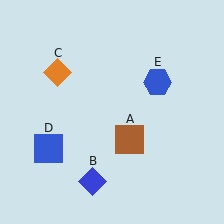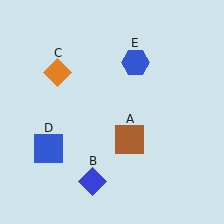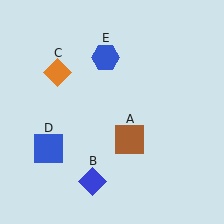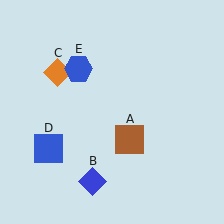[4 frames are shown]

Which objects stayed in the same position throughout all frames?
Brown square (object A) and blue diamond (object B) and orange diamond (object C) and blue square (object D) remained stationary.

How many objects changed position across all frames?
1 object changed position: blue hexagon (object E).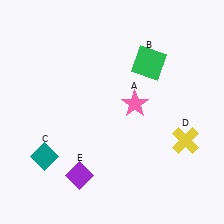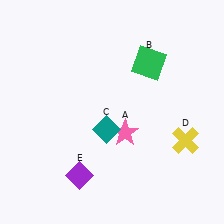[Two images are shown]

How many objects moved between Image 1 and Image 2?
2 objects moved between the two images.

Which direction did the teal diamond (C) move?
The teal diamond (C) moved right.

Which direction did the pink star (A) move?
The pink star (A) moved down.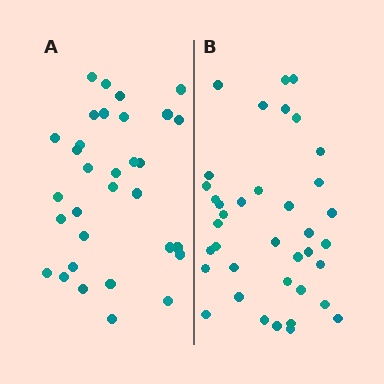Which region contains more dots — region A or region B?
Region B (the right region) has more dots.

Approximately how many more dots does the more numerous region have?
Region B has about 6 more dots than region A.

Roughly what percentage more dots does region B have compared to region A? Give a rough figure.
About 20% more.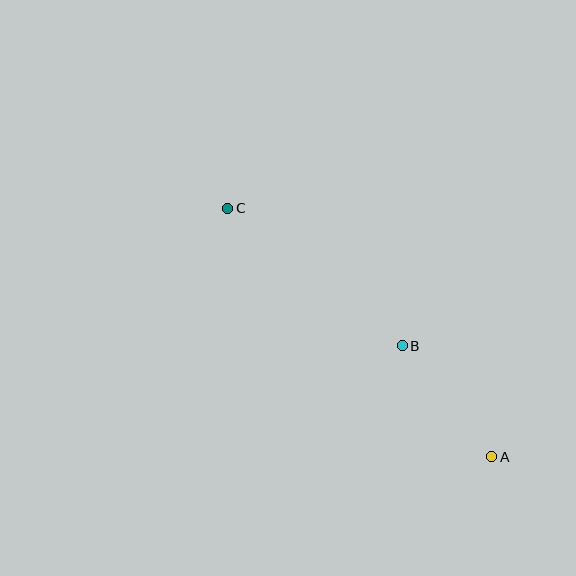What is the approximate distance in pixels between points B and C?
The distance between B and C is approximately 222 pixels.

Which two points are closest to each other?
Points A and B are closest to each other.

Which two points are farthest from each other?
Points A and C are farthest from each other.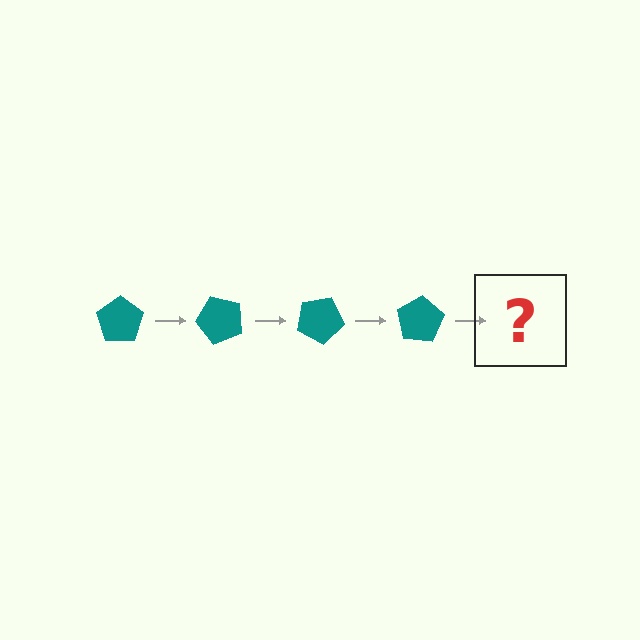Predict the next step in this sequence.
The next step is a teal pentagon rotated 200 degrees.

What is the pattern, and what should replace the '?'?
The pattern is that the pentagon rotates 50 degrees each step. The '?' should be a teal pentagon rotated 200 degrees.